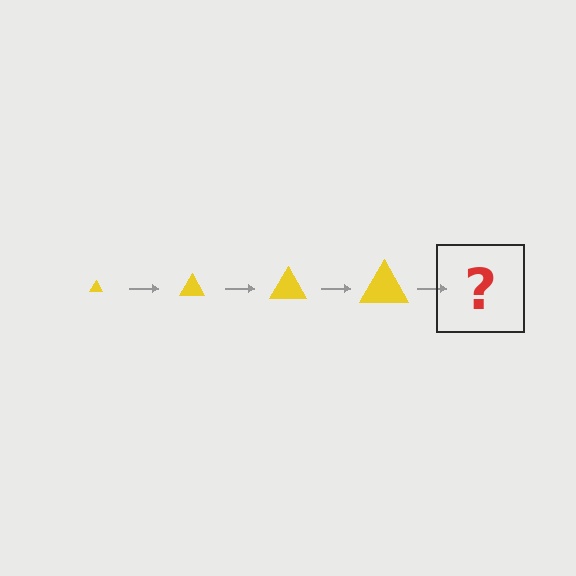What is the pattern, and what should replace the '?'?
The pattern is that the triangle gets progressively larger each step. The '?' should be a yellow triangle, larger than the previous one.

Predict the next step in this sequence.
The next step is a yellow triangle, larger than the previous one.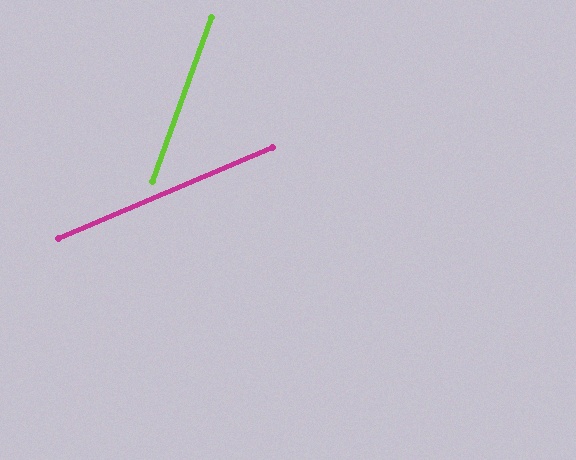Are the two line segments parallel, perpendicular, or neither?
Neither parallel nor perpendicular — they differ by about 48°.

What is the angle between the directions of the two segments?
Approximately 48 degrees.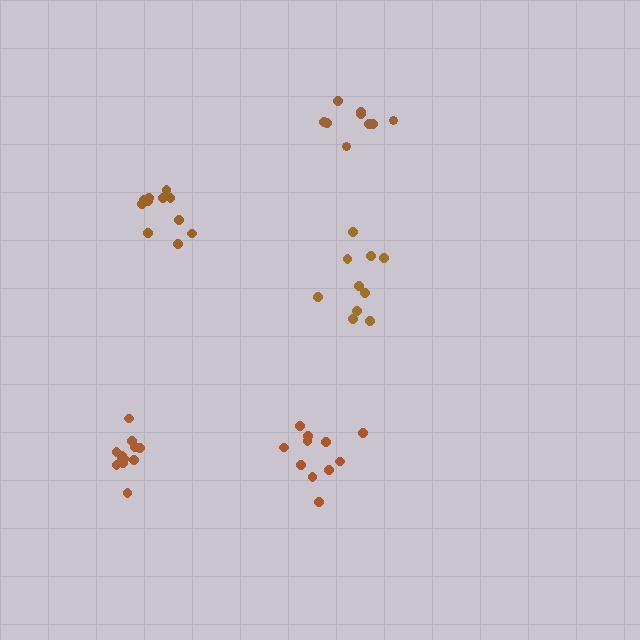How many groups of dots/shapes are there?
There are 5 groups.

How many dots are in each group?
Group 1: 9 dots, Group 2: 11 dots, Group 3: 10 dots, Group 4: 11 dots, Group 5: 12 dots (53 total).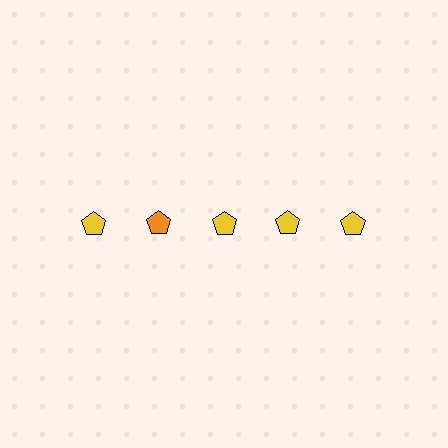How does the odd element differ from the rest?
It has a different color: orange instead of yellow.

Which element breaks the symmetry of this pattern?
The orange pentagon in the top row, second from left column breaks the symmetry. All other shapes are yellow pentagons.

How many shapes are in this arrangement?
There are 5 shapes arranged in a grid pattern.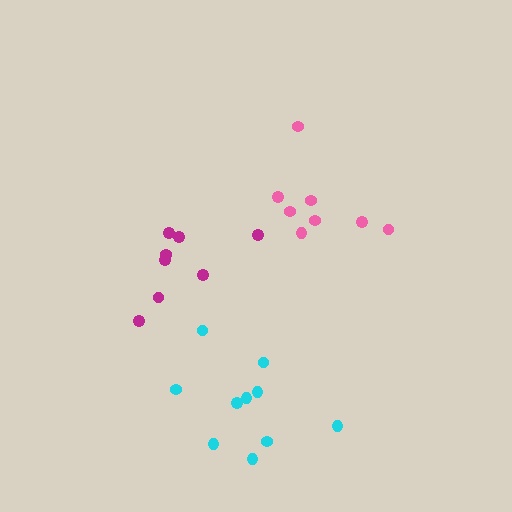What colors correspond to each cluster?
The clusters are colored: pink, cyan, magenta.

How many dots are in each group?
Group 1: 8 dots, Group 2: 10 dots, Group 3: 8 dots (26 total).